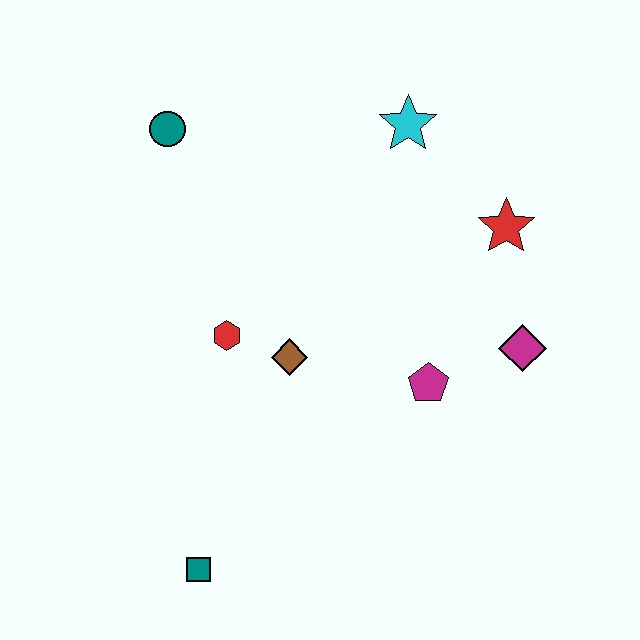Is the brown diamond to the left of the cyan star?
Yes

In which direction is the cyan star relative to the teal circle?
The cyan star is to the right of the teal circle.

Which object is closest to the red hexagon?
The brown diamond is closest to the red hexagon.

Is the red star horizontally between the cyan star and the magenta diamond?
Yes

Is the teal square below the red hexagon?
Yes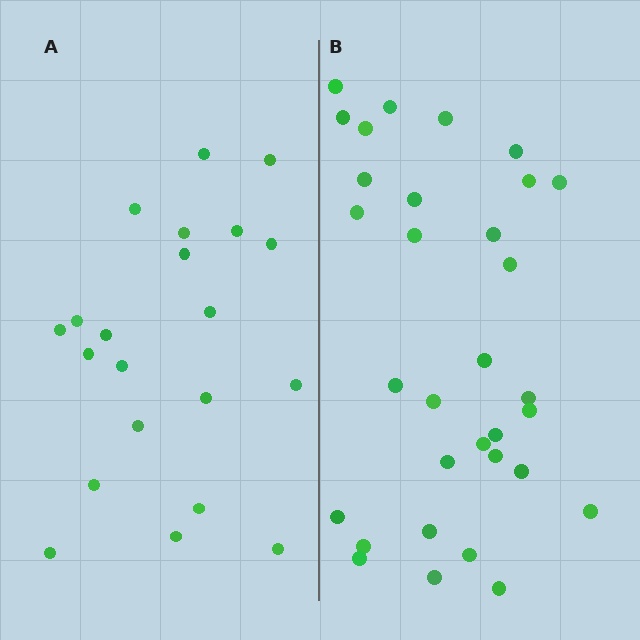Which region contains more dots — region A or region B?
Region B (the right region) has more dots.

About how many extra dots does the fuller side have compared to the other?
Region B has roughly 12 or so more dots than region A.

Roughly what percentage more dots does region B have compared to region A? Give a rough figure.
About 50% more.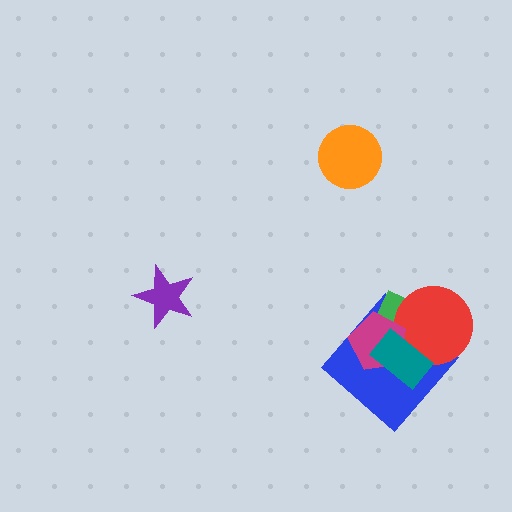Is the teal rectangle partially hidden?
No, no other shape covers it.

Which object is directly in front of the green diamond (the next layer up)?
The red circle is directly in front of the green diamond.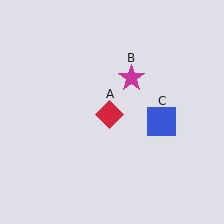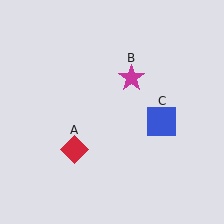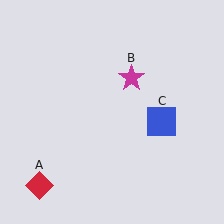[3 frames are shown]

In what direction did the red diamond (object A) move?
The red diamond (object A) moved down and to the left.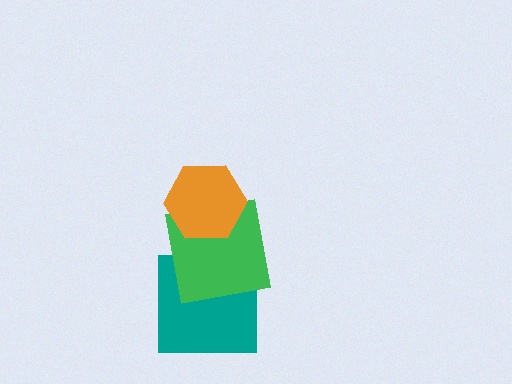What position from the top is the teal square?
The teal square is 3rd from the top.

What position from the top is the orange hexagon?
The orange hexagon is 1st from the top.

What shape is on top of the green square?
The orange hexagon is on top of the green square.